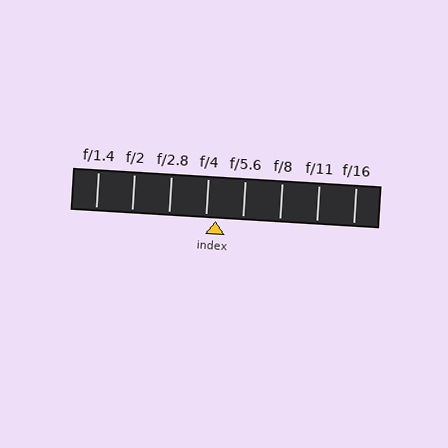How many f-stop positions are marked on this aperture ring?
There are 8 f-stop positions marked.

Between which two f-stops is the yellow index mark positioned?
The index mark is between f/4 and f/5.6.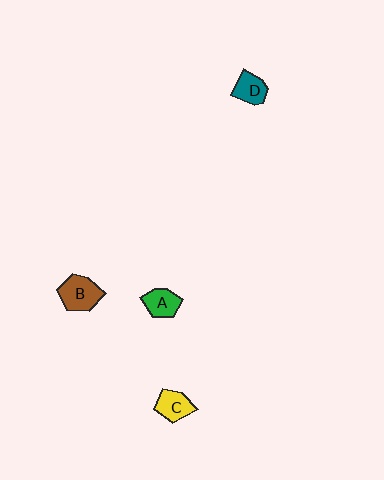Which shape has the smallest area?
Shape D (teal).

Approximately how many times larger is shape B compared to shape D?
Approximately 1.5 times.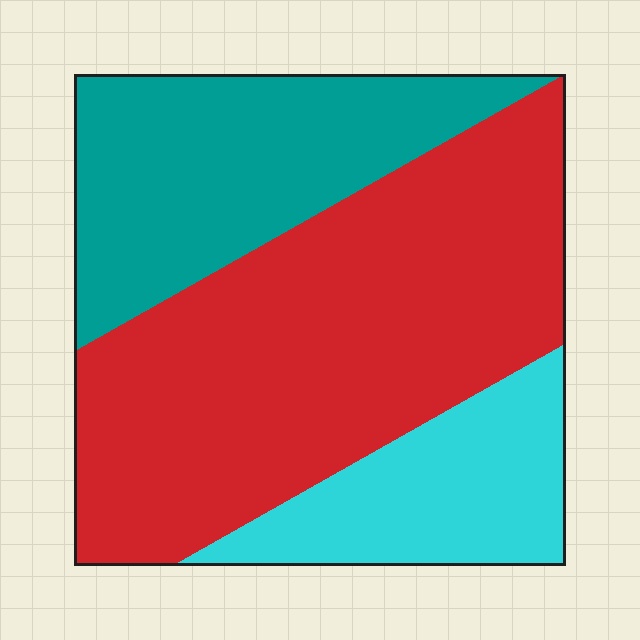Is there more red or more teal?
Red.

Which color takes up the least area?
Cyan, at roughly 20%.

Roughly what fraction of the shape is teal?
Teal covers roughly 30% of the shape.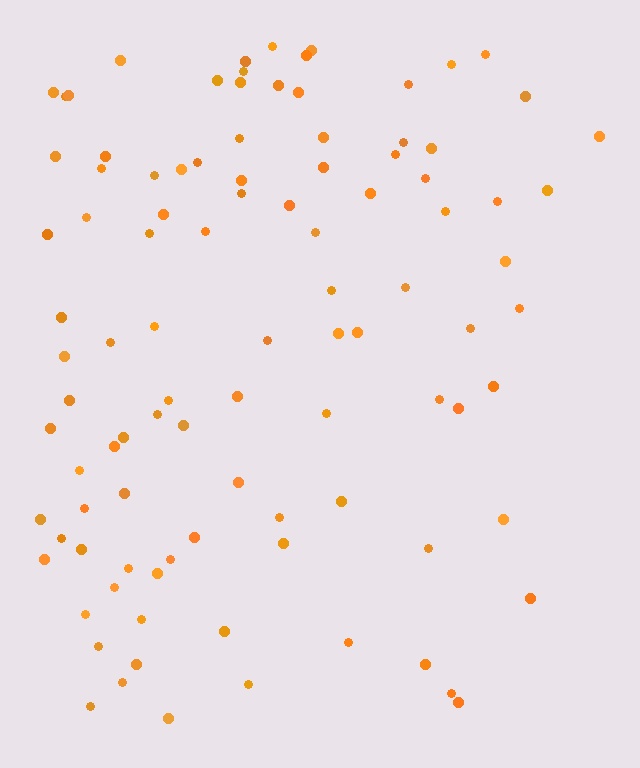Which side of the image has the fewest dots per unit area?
The right.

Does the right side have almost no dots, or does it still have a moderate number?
Still a moderate number, just noticeably fewer than the left.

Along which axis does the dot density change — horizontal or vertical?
Horizontal.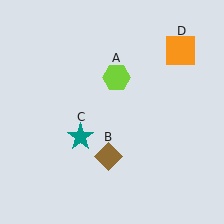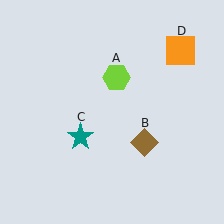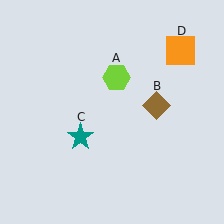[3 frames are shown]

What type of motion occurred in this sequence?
The brown diamond (object B) rotated counterclockwise around the center of the scene.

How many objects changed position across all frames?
1 object changed position: brown diamond (object B).